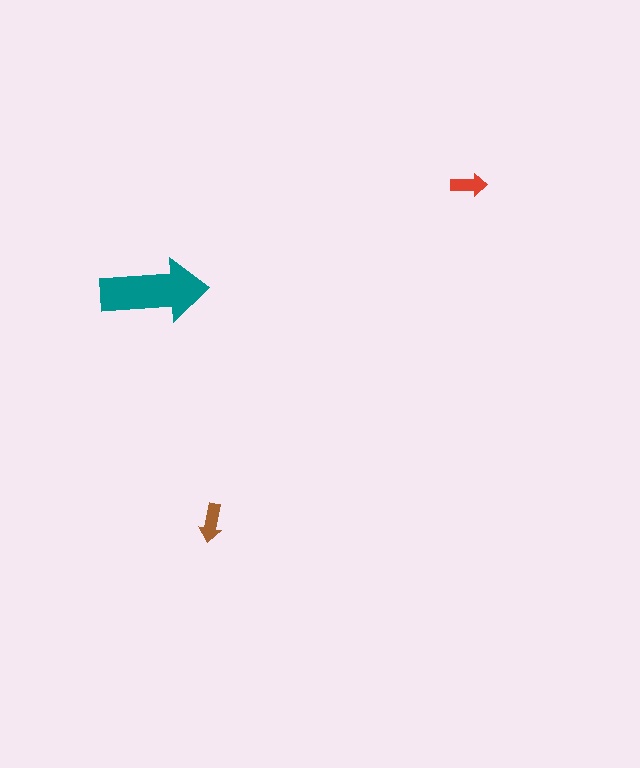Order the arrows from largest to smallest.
the teal one, the brown one, the red one.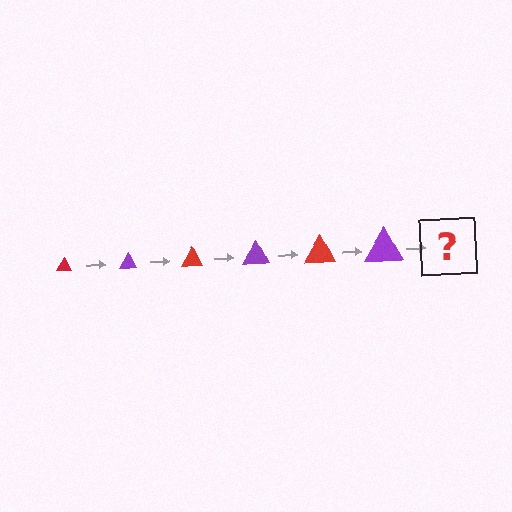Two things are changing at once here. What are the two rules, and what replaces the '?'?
The two rules are that the triangle grows larger each step and the color cycles through red and purple. The '?' should be a red triangle, larger than the previous one.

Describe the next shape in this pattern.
It should be a red triangle, larger than the previous one.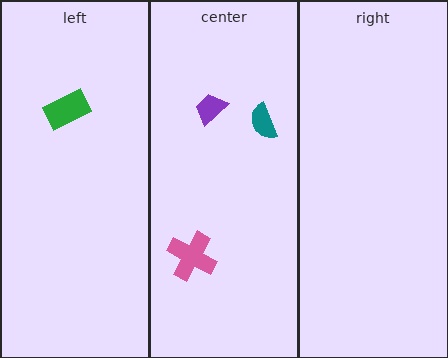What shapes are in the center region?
The purple trapezoid, the teal semicircle, the pink cross.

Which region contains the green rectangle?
The left region.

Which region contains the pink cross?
The center region.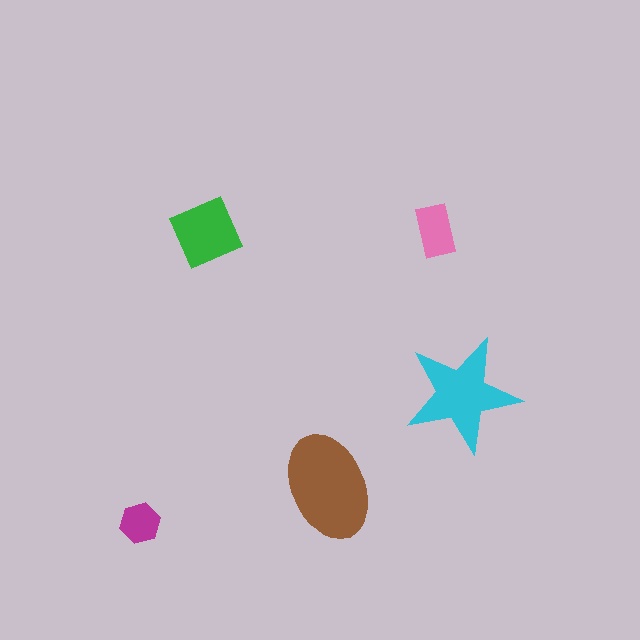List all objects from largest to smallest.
The brown ellipse, the cyan star, the green diamond, the pink rectangle, the magenta hexagon.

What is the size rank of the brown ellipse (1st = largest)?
1st.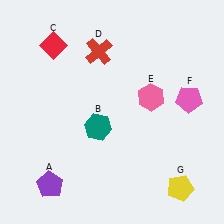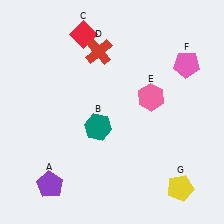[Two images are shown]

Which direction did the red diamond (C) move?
The red diamond (C) moved right.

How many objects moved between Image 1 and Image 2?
2 objects moved between the two images.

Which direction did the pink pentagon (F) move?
The pink pentagon (F) moved up.